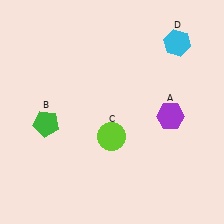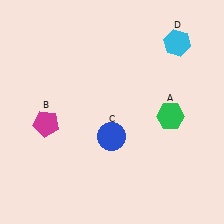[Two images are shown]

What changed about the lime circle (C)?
In Image 1, C is lime. In Image 2, it changed to blue.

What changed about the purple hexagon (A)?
In Image 1, A is purple. In Image 2, it changed to green.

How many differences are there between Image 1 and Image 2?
There are 3 differences between the two images.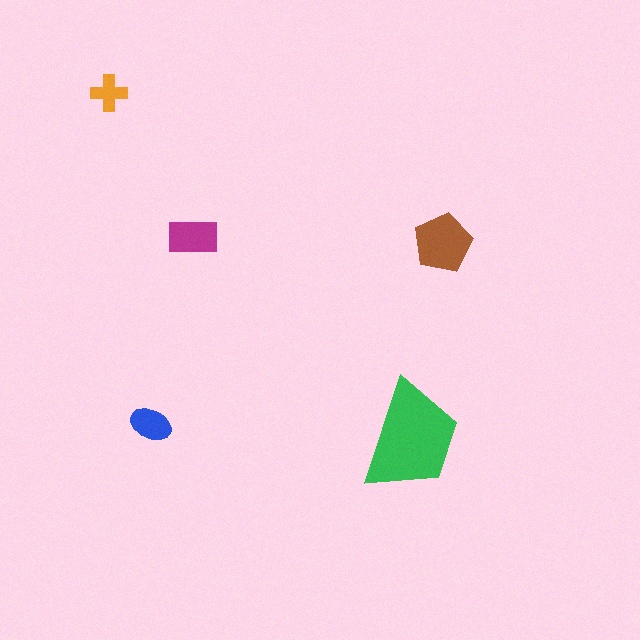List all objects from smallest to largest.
The orange cross, the blue ellipse, the magenta rectangle, the brown pentagon, the green trapezoid.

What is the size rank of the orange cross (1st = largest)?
5th.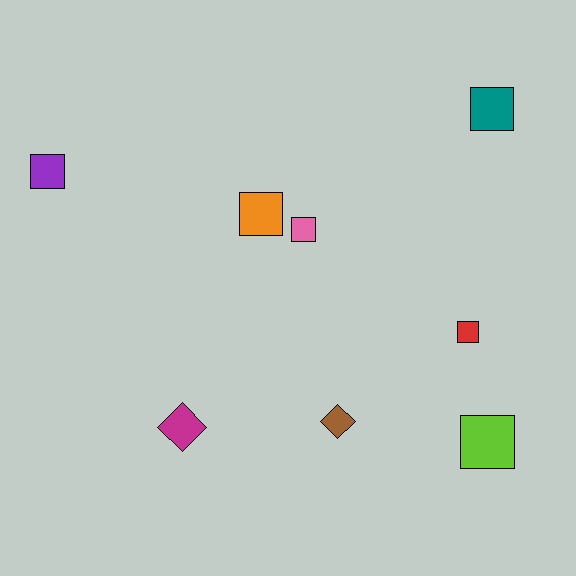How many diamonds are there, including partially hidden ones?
There are 2 diamonds.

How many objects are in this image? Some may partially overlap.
There are 8 objects.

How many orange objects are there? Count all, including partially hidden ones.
There is 1 orange object.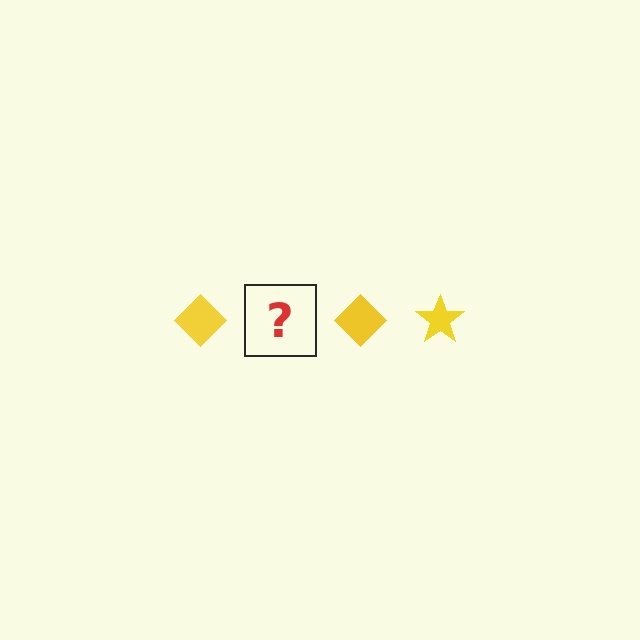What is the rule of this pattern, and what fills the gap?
The rule is that the pattern cycles through diamond, star shapes in yellow. The gap should be filled with a yellow star.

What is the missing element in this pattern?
The missing element is a yellow star.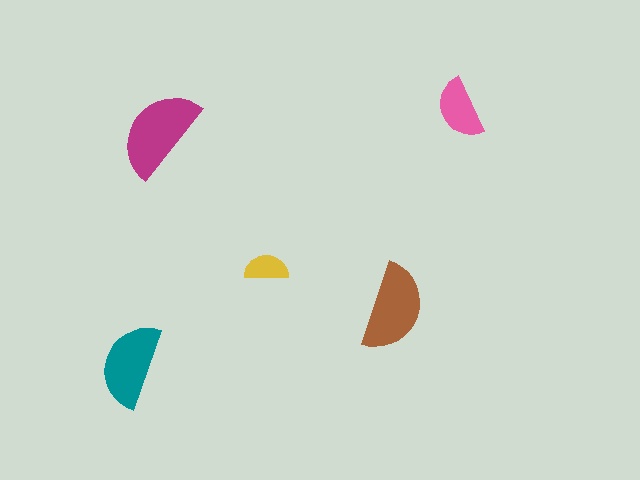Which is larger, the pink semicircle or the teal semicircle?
The teal one.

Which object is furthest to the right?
The pink semicircle is rightmost.